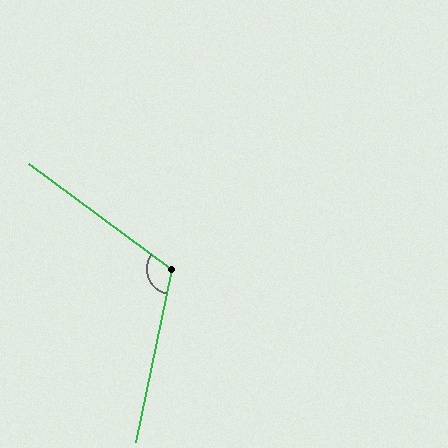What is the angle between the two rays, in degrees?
Approximately 115 degrees.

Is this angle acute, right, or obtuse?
It is obtuse.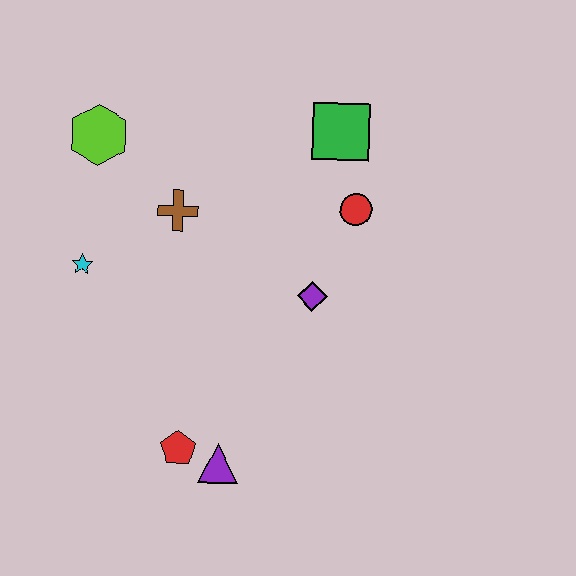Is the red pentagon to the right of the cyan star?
Yes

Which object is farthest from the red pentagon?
The green square is farthest from the red pentagon.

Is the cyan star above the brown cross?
No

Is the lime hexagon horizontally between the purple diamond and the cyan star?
Yes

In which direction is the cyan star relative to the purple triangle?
The cyan star is above the purple triangle.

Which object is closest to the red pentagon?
The purple triangle is closest to the red pentagon.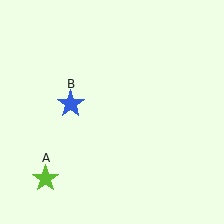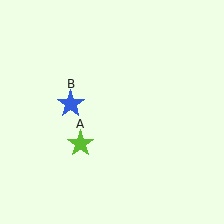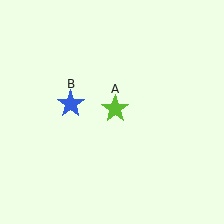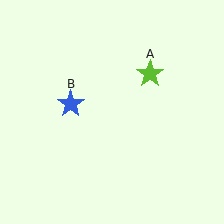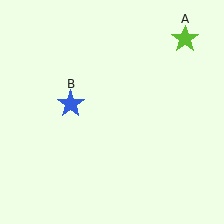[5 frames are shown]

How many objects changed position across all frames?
1 object changed position: lime star (object A).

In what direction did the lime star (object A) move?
The lime star (object A) moved up and to the right.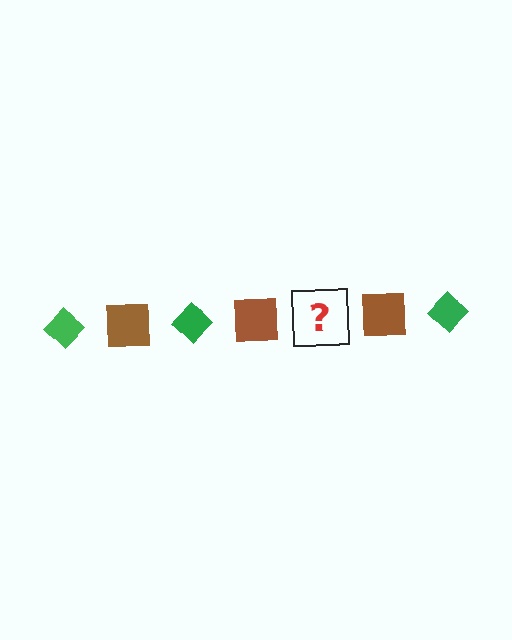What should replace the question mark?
The question mark should be replaced with a green diamond.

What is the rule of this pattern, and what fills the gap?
The rule is that the pattern alternates between green diamond and brown square. The gap should be filled with a green diamond.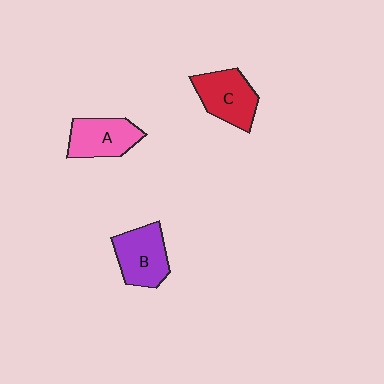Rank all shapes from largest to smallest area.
From largest to smallest: C (red), B (purple), A (pink).